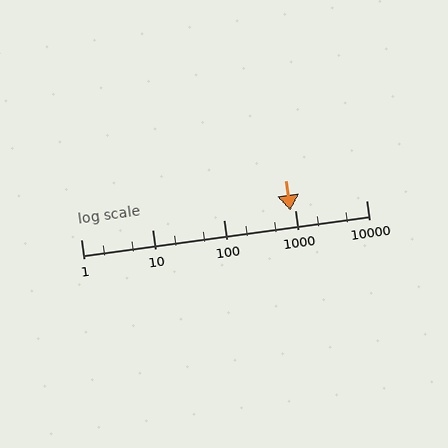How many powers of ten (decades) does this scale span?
The scale spans 4 decades, from 1 to 10000.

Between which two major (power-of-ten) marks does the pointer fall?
The pointer is between 100 and 1000.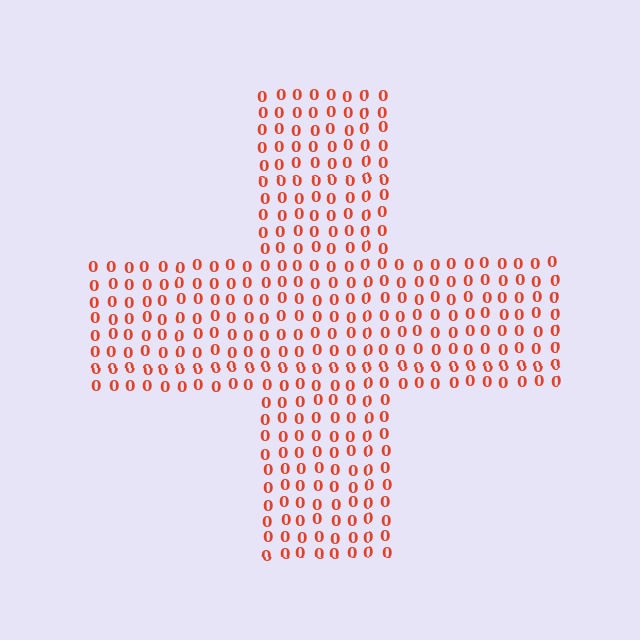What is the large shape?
The large shape is a cross.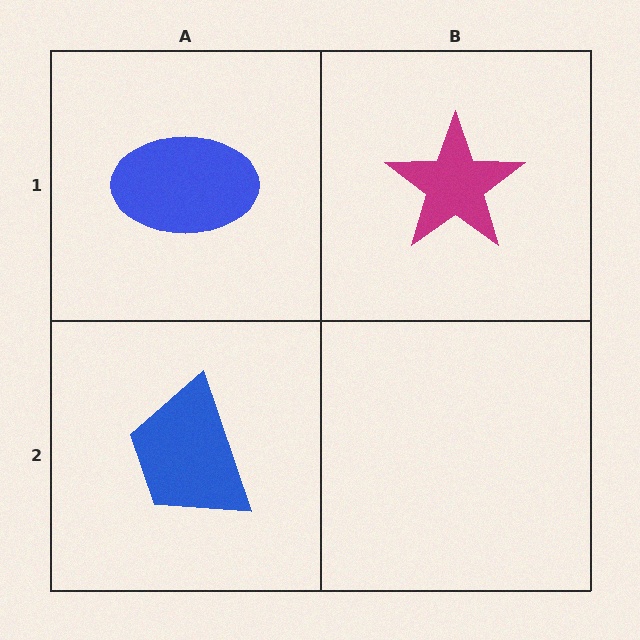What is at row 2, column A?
A blue trapezoid.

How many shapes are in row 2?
1 shape.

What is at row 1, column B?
A magenta star.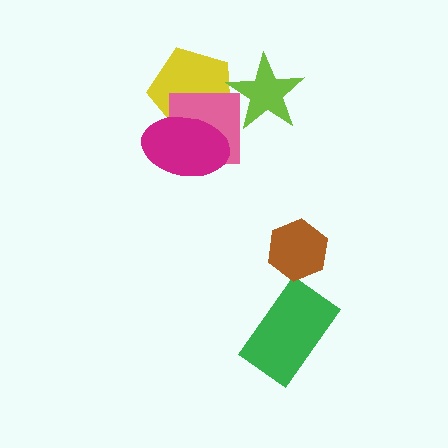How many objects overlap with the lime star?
1 object overlaps with the lime star.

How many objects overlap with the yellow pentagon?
3 objects overlap with the yellow pentagon.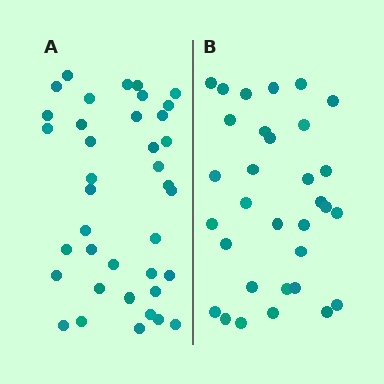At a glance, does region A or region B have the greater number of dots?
Region A (the left region) has more dots.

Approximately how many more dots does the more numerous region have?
Region A has about 6 more dots than region B.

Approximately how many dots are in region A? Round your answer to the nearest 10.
About 40 dots. (The exact count is 38, which rounds to 40.)